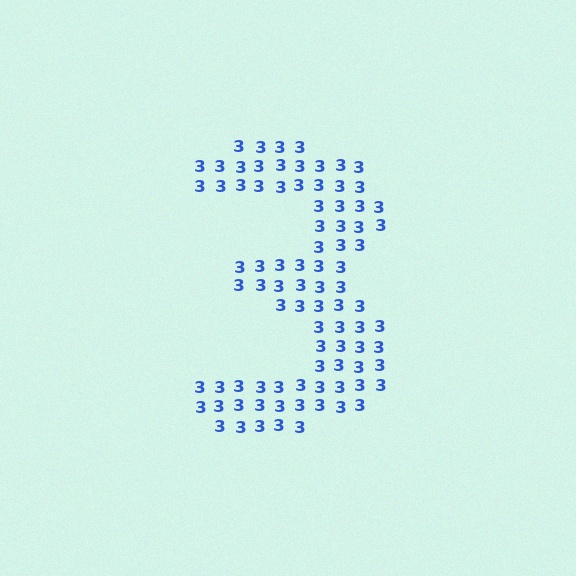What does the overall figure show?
The overall figure shows the digit 3.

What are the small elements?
The small elements are digit 3's.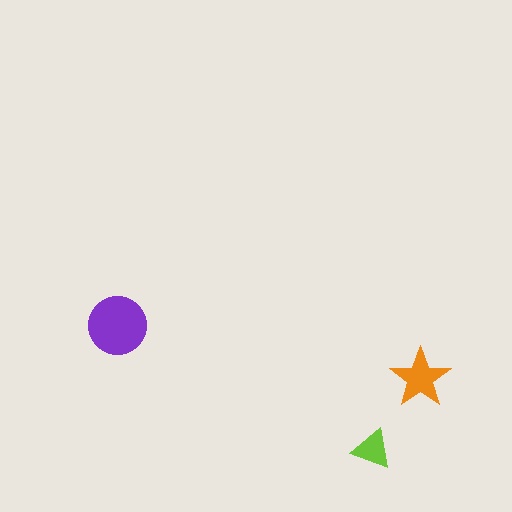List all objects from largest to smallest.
The purple circle, the orange star, the lime triangle.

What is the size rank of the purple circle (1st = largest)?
1st.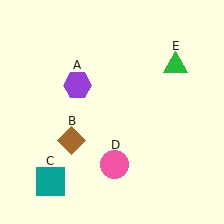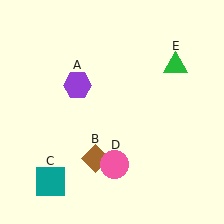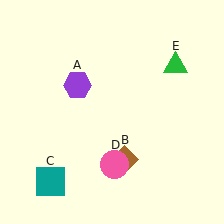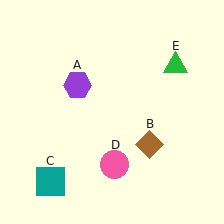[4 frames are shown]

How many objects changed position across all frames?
1 object changed position: brown diamond (object B).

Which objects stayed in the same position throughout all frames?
Purple hexagon (object A) and teal square (object C) and pink circle (object D) and green triangle (object E) remained stationary.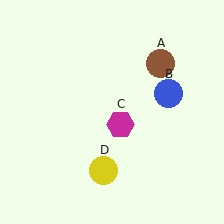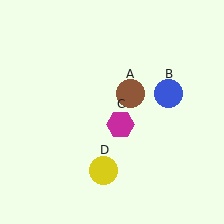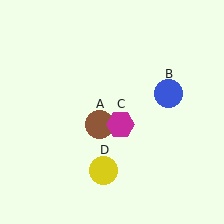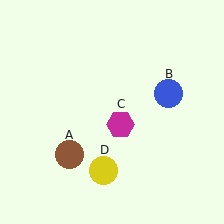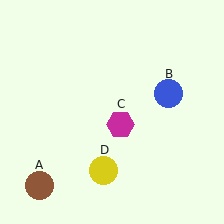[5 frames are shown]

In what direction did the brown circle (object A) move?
The brown circle (object A) moved down and to the left.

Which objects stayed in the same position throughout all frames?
Blue circle (object B) and magenta hexagon (object C) and yellow circle (object D) remained stationary.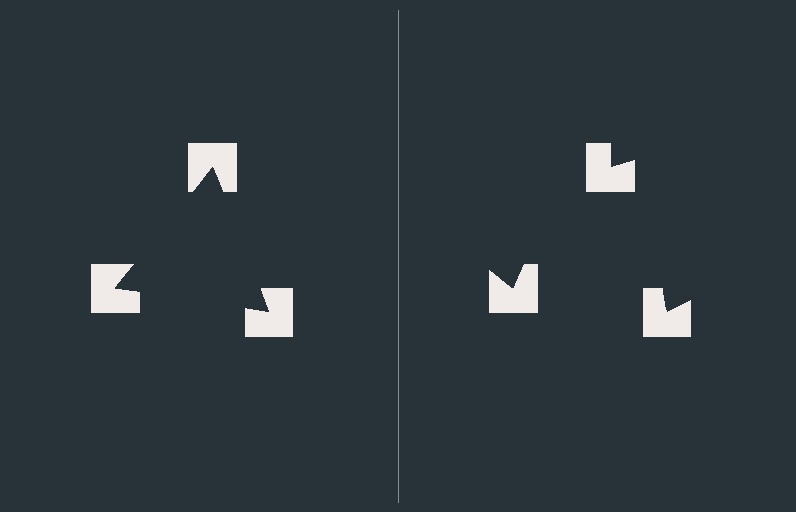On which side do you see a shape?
An illusory triangle appears on the left side. On the right side the wedge cuts are rotated, so no coherent shape forms.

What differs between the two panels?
The notched squares are positioned identically on both sides; only the wedge orientations differ. On the left they align to a triangle; on the right they are misaligned.